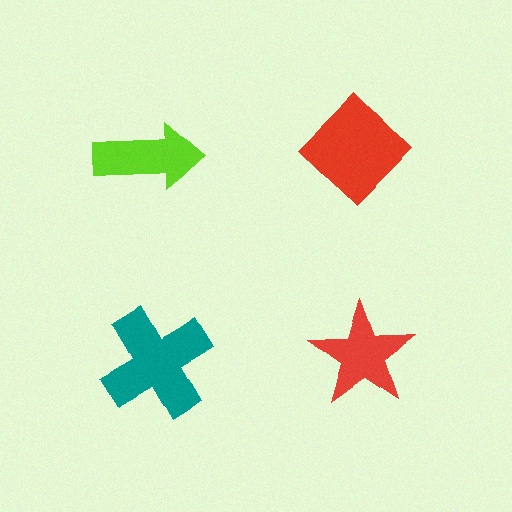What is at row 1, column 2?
A red diamond.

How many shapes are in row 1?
2 shapes.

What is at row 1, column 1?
A lime arrow.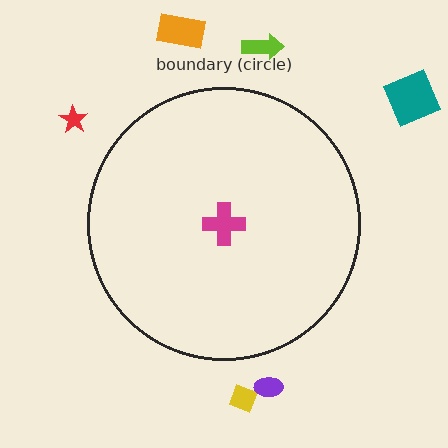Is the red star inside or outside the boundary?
Outside.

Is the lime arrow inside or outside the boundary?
Outside.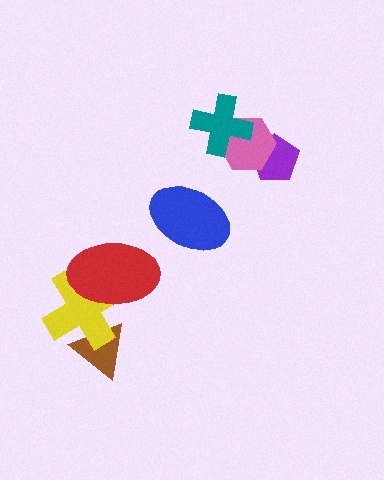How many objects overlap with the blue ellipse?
0 objects overlap with the blue ellipse.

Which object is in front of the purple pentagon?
The pink hexagon is in front of the purple pentagon.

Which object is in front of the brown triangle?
The yellow cross is in front of the brown triangle.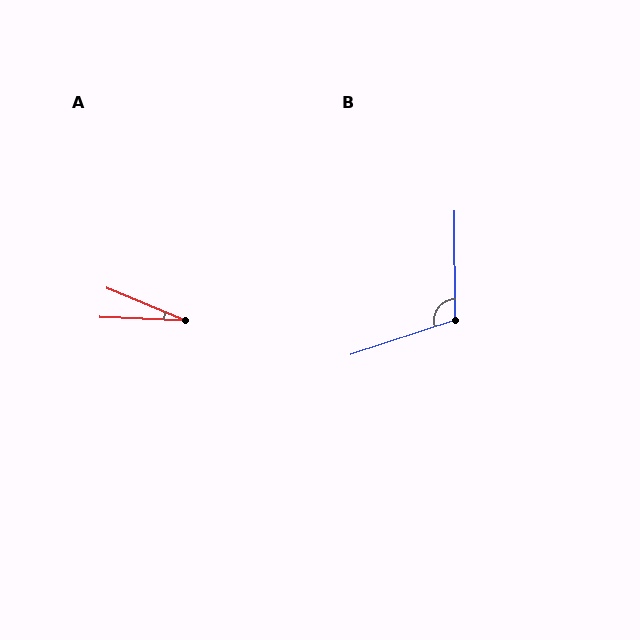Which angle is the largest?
B, at approximately 108 degrees.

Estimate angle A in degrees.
Approximately 20 degrees.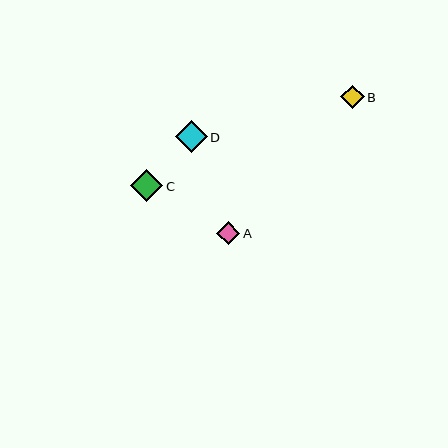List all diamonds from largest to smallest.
From largest to smallest: C, D, B, A.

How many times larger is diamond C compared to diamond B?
Diamond C is approximately 1.4 times the size of diamond B.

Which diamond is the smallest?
Diamond A is the smallest with a size of approximately 23 pixels.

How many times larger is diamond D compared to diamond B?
Diamond D is approximately 1.4 times the size of diamond B.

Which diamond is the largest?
Diamond C is the largest with a size of approximately 32 pixels.